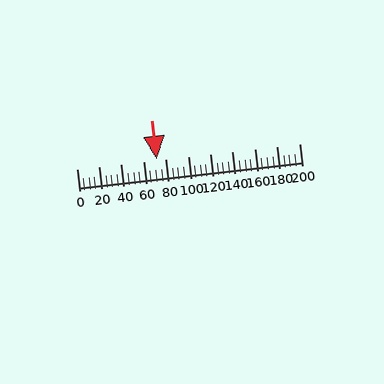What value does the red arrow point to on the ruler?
The red arrow points to approximately 72.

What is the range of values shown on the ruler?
The ruler shows values from 0 to 200.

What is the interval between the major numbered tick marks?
The major tick marks are spaced 20 units apart.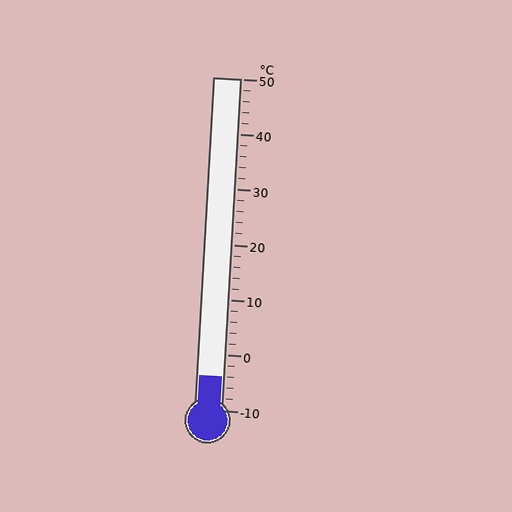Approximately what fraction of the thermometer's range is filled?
The thermometer is filled to approximately 10% of its range.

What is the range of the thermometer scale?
The thermometer scale ranges from -10°C to 50°C.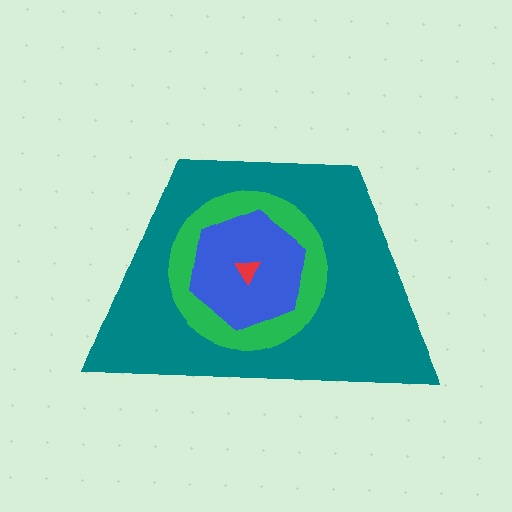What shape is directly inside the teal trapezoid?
The green circle.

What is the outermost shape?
The teal trapezoid.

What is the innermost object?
The red triangle.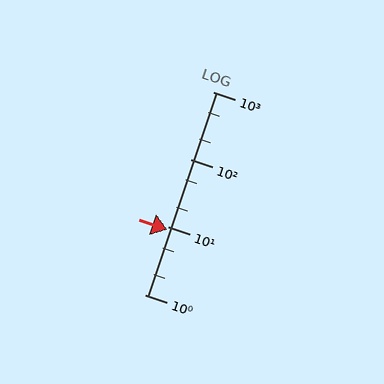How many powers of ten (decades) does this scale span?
The scale spans 3 decades, from 1 to 1000.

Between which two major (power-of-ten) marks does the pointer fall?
The pointer is between 1 and 10.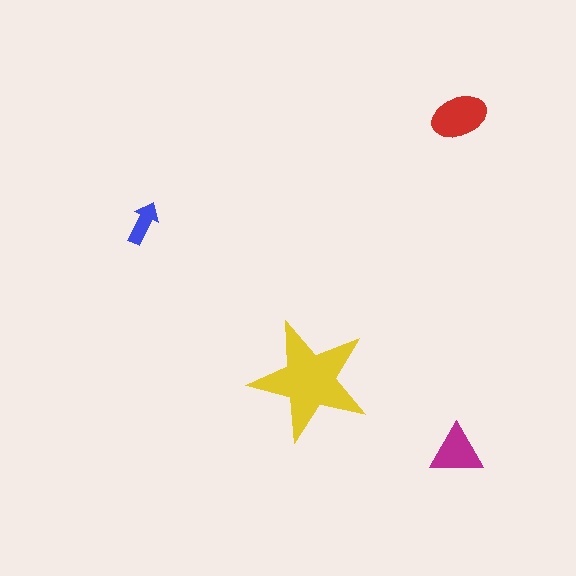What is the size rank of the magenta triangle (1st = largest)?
3rd.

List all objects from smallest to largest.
The blue arrow, the magenta triangle, the red ellipse, the yellow star.